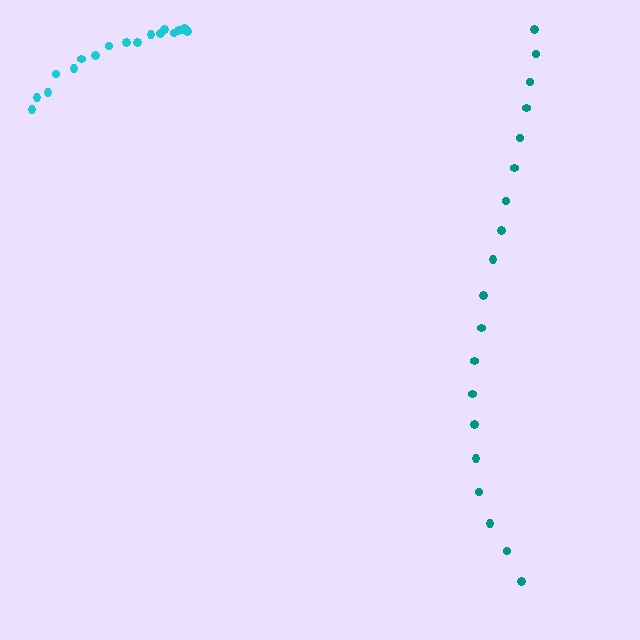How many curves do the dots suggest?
There are 2 distinct paths.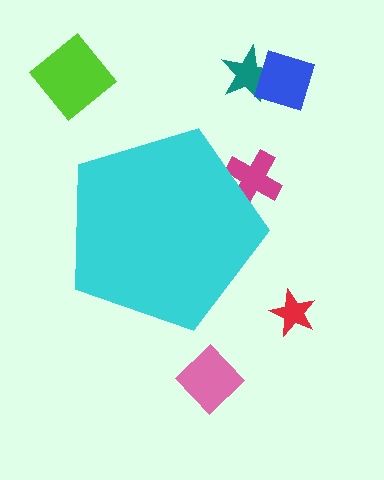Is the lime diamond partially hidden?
No, the lime diamond is fully visible.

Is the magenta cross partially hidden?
Yes, the magenta cross is partially hidden behind the cyan pentagon.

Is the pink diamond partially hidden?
No, the pink diamond is fully visible.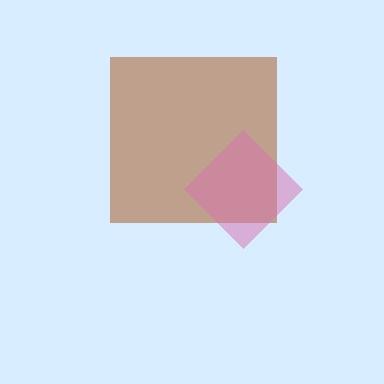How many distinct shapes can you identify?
There are 2 distinct shapes: a brown square, a pink diamond.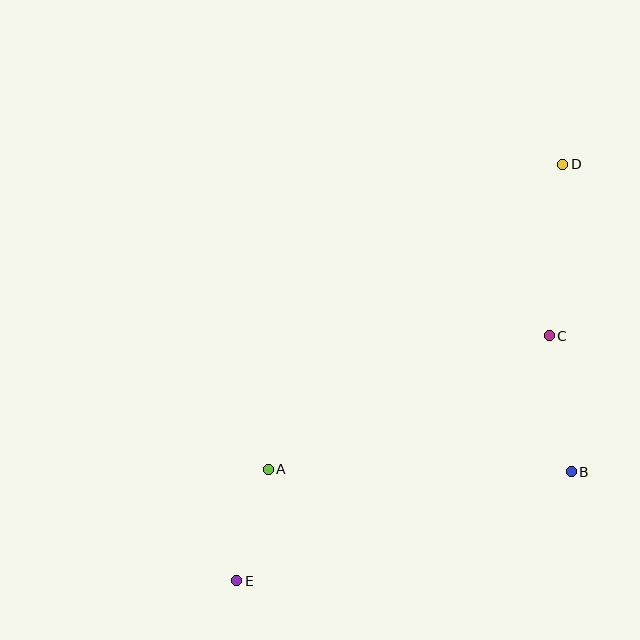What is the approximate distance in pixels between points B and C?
The distance between B and C is approximately 138 pixels.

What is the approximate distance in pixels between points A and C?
The distance between A and C is approximately 311 pixels.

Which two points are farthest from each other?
Points D and E are farthest from each other.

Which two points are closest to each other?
Points A and E are closest to each other.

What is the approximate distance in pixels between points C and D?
The distance between C and D is approximately 172 pixels.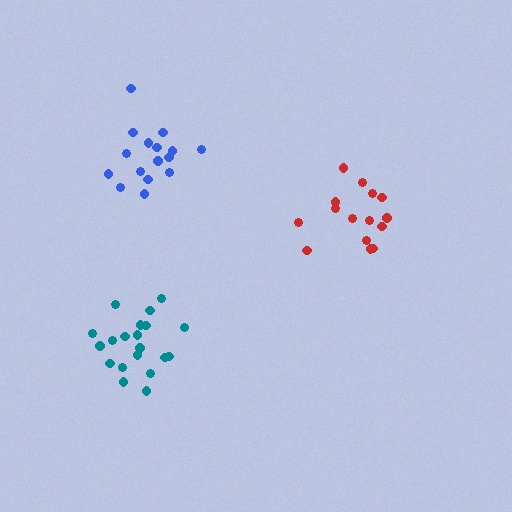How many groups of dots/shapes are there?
There are 3 groups.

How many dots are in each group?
Group 1: 15 dots, Group 2: 16 dots, Group 3: 20 dots (51 total).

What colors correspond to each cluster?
The clusters are colored: red, blue, teal.